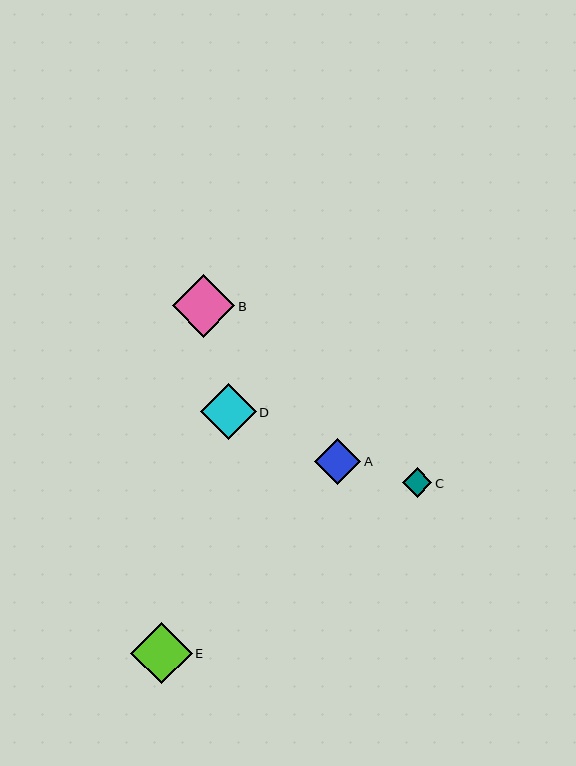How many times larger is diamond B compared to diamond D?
Diamond B is approximately 1.1 times the size of diamond D.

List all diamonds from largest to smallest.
From largest to smallest: B, E, D, A, C.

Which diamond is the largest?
Diamond B is the largest with a size of approximately 63 pixels.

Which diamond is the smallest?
Diamond C is the smallest with a size of approximately 29 pixels.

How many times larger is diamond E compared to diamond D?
Diamond E is approximately 1.1 times the size of diamond D.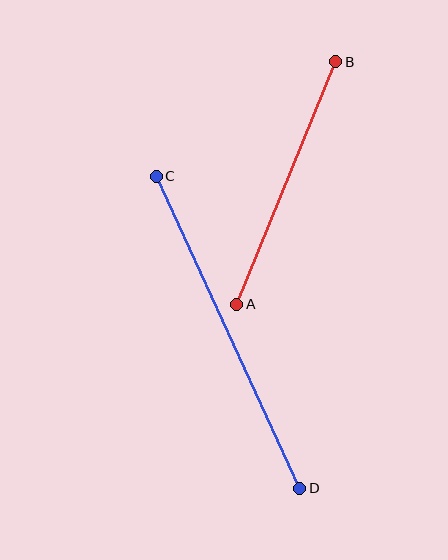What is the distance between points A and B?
The distance is approximately 262 pixels.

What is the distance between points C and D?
The distance is approximately 343 pixels.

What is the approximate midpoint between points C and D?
The midpoint is at approximately (228, 332) pixels.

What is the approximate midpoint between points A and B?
The midpoint is at approximately (286, 183) pixels.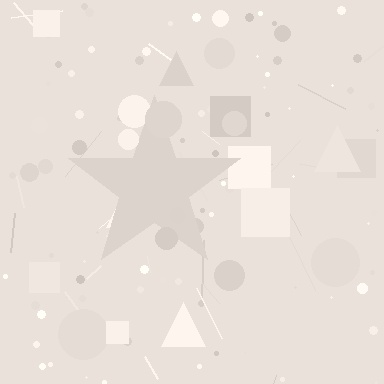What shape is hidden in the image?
A star is hidden in the image.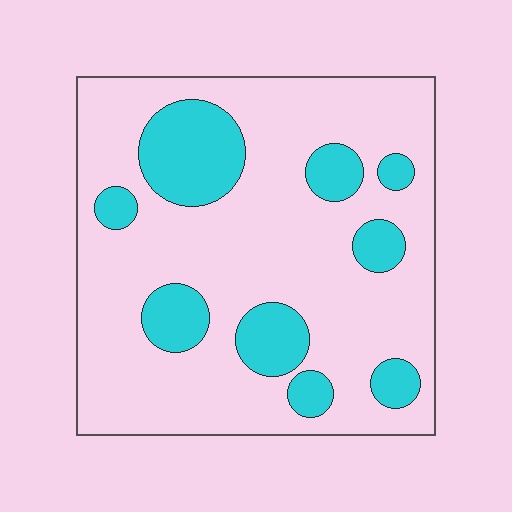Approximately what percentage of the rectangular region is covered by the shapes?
Approximately 20%.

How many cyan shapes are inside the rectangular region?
9.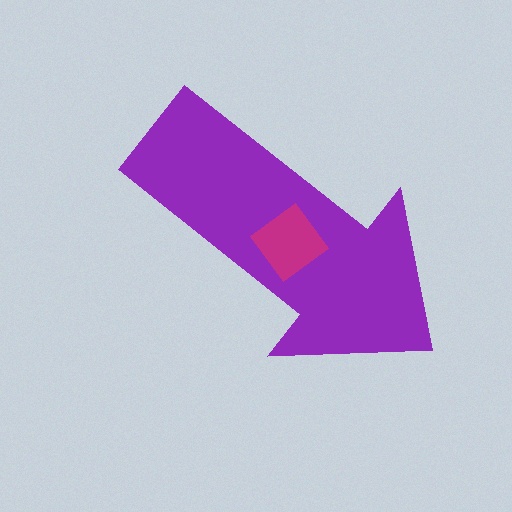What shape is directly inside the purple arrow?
The magenta diamond.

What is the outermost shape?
The purple arrow.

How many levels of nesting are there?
2.